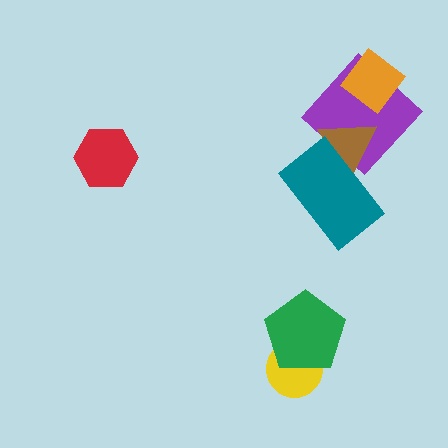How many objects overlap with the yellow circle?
1 object overlaps with the yellow circle.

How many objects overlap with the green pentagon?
1 object overlaps with the green pentagon.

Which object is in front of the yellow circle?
The green pentagon is in front of the yellow circle.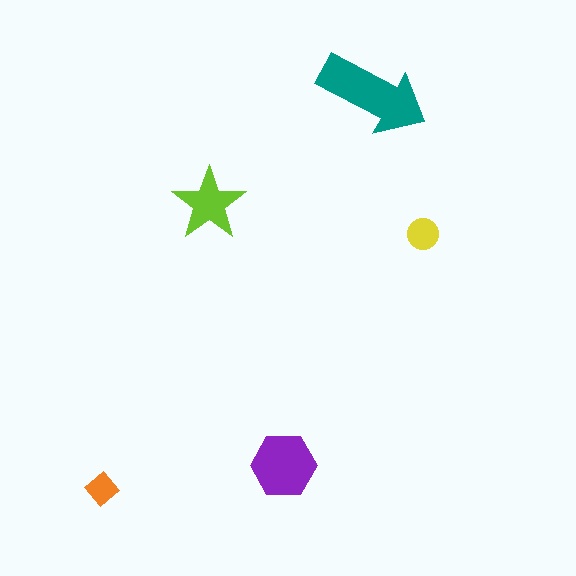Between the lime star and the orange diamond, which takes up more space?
The lime star.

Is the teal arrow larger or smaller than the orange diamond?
Larger.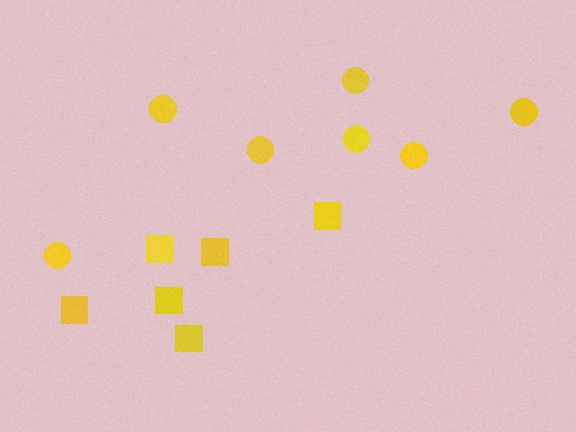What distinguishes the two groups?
There are 2 groups: one group of circles (7) and one group of squares (6).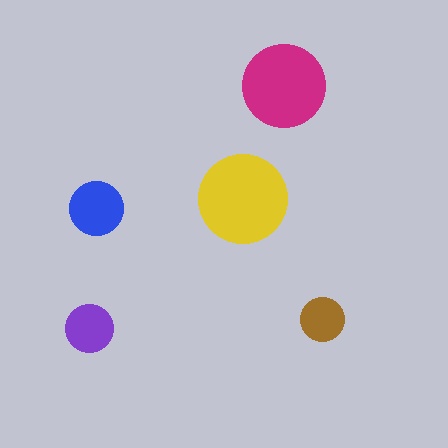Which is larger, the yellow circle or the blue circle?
The yellow one.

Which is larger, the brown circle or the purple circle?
The purple one.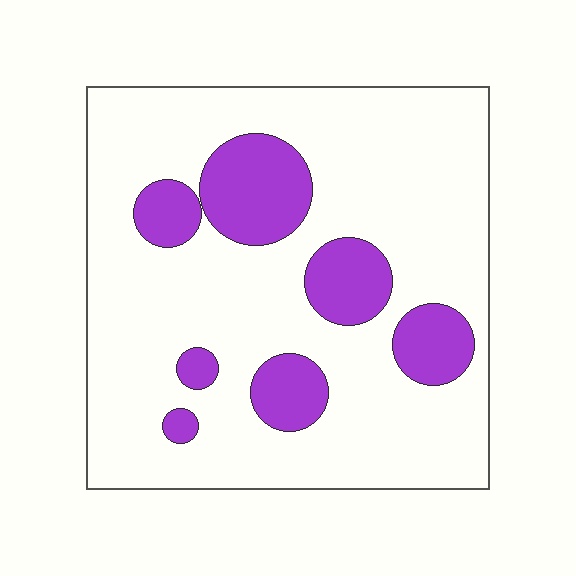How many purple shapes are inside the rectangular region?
7.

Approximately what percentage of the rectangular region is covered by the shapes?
Approximately 20%.